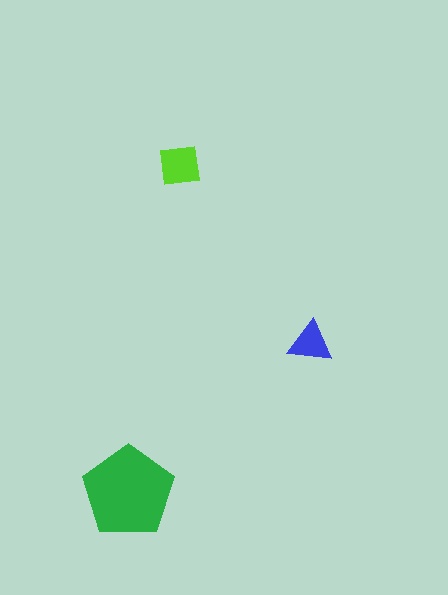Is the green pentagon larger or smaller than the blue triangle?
Larger.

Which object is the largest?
The green pentagon.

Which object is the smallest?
The blue triangle.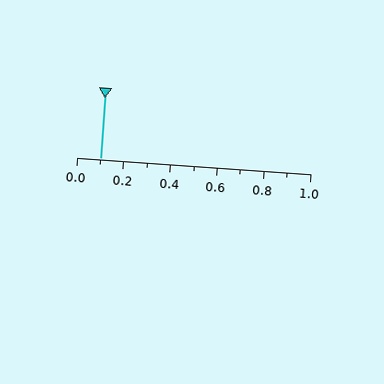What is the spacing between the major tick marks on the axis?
The major ticks are spaced 0.2 apart.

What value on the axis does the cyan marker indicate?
The marker indicates approximately 0.1.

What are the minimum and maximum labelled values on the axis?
The axis runs from 0.0 to 1.0.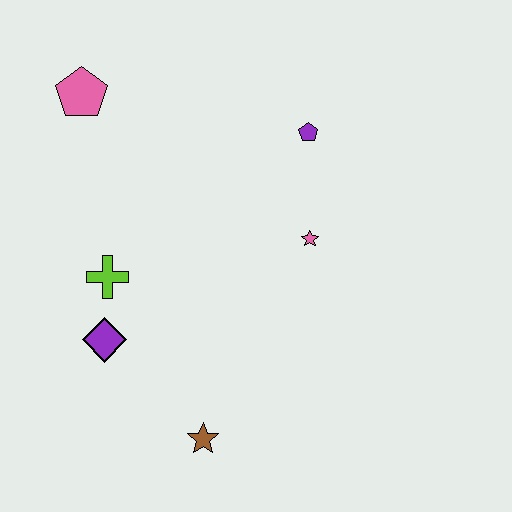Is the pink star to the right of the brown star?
Yes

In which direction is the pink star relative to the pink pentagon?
The pink star is to the right of the pink pentagon.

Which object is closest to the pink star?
The purple pentagon is closest to the pink star.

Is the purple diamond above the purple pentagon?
No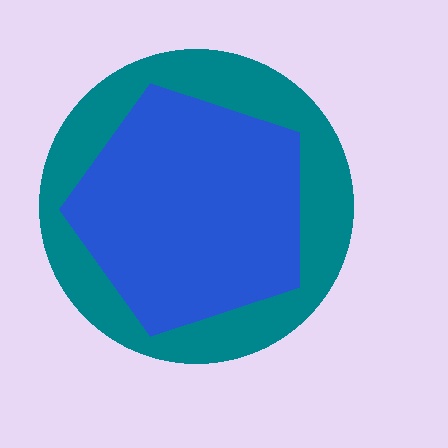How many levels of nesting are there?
2.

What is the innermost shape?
The blue pentagon.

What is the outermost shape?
The teal circle.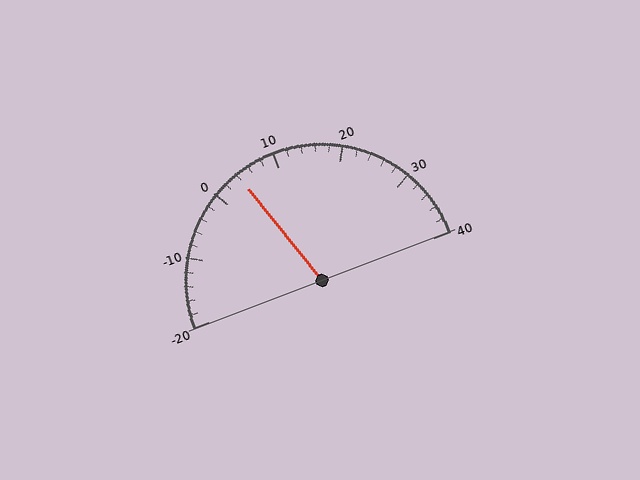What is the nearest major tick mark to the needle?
The nearest major tick mark is 0.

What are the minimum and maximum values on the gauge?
The gauge ranges from -20 to 40.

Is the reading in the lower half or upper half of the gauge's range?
The reading is in the lower half of the range (-20 to 40).